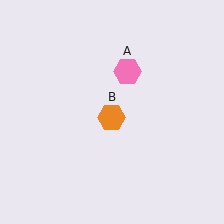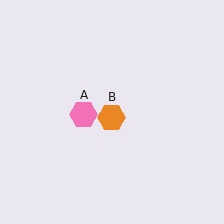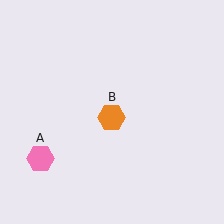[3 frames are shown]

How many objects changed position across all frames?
1 object changed position: pink hexagon (object A).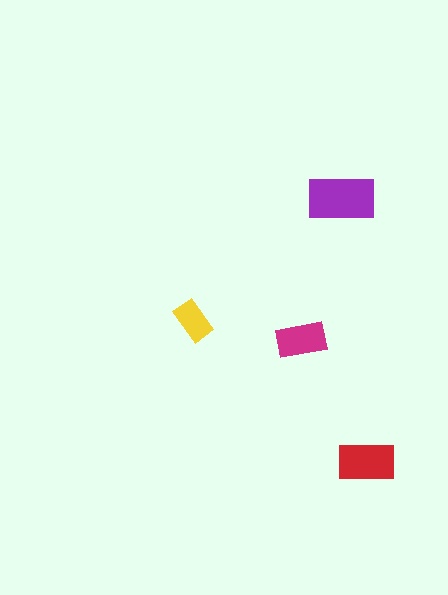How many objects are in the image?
There are 4 objects in the image.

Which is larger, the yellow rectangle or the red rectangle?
The red one.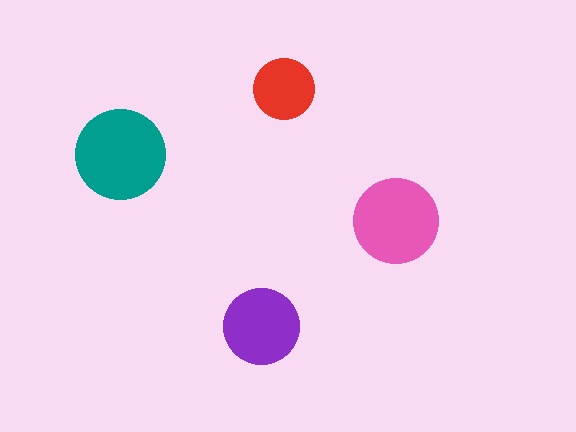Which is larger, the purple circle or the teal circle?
The teal one.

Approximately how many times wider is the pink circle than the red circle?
About 1.5 times wider.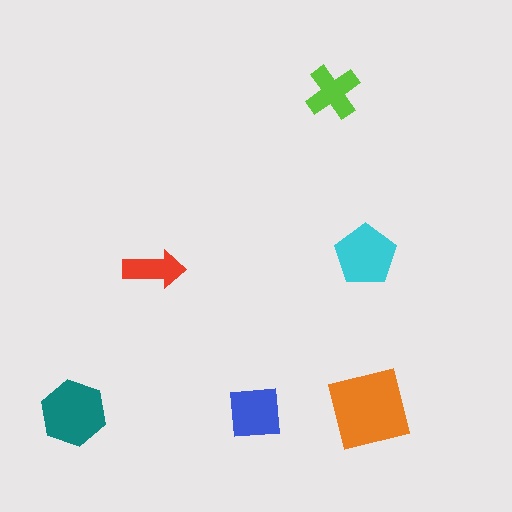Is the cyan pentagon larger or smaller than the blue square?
Larger.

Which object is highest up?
The lime cross is topmost.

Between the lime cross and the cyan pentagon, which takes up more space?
The cyan pentagon.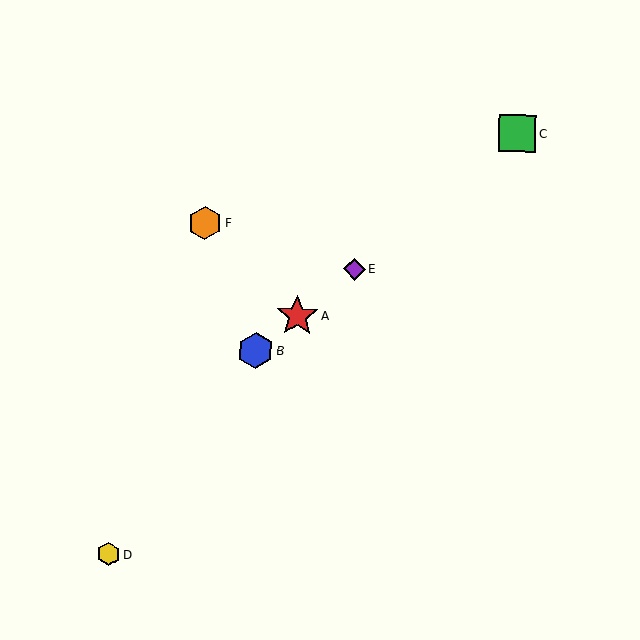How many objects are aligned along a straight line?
4 objects (A, B, C, E) are aligned along a straight line.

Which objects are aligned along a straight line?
Objects A, B, C, E are aligned along a straight line.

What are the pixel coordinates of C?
Object C is at (517, 133).